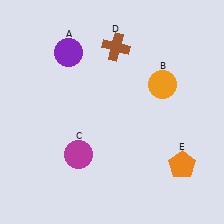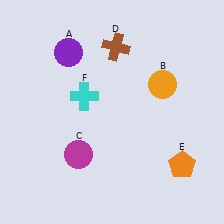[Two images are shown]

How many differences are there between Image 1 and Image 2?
There is 1 difference between the two images.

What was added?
A cyan cross (F) was added in Image 2.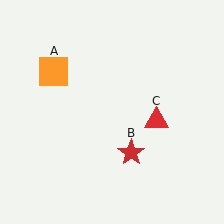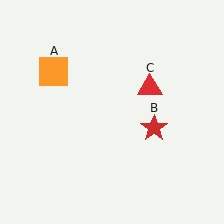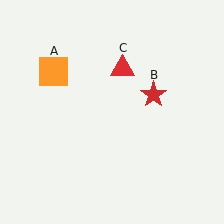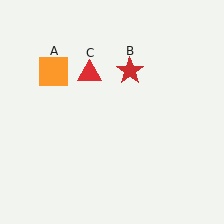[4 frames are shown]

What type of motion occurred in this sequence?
The red star (object B), red triangle (object C) rotated counterclockwise around the center of the scene.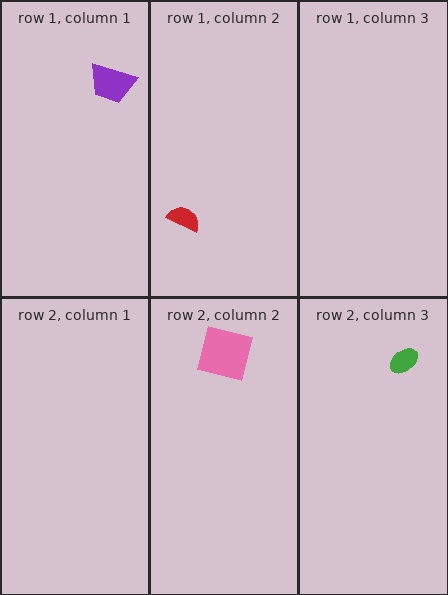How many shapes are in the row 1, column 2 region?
1.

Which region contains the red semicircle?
The row 1, column 2 region.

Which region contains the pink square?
The row 2, column 2 region.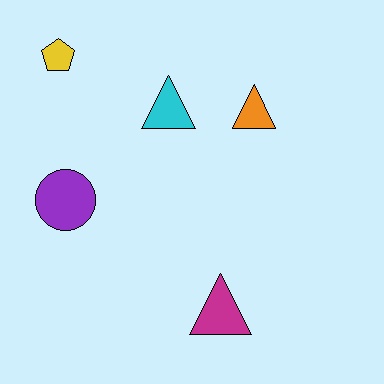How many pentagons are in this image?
There is 1 pentagon.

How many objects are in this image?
There are 5 objects.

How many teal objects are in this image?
There are no teal objects.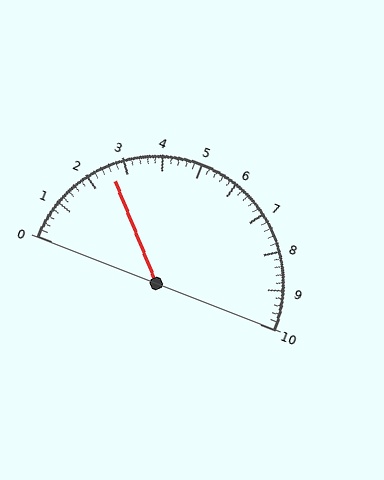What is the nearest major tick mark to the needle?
The nearest major tick mark is 3.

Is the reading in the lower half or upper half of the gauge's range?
The reading is in the lower half of the range (0 to 10).